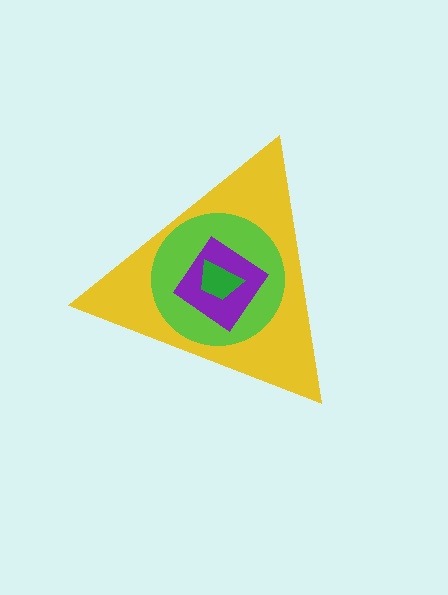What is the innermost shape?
The green trapezoid.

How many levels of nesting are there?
4.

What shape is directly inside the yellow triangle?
The lime circle.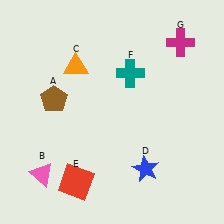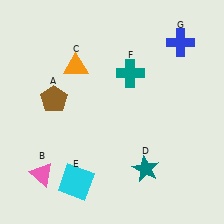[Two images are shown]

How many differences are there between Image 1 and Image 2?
There are 3 differences between the two images.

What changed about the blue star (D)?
In Image 1, D is blue. In Image 2, it changed to teal.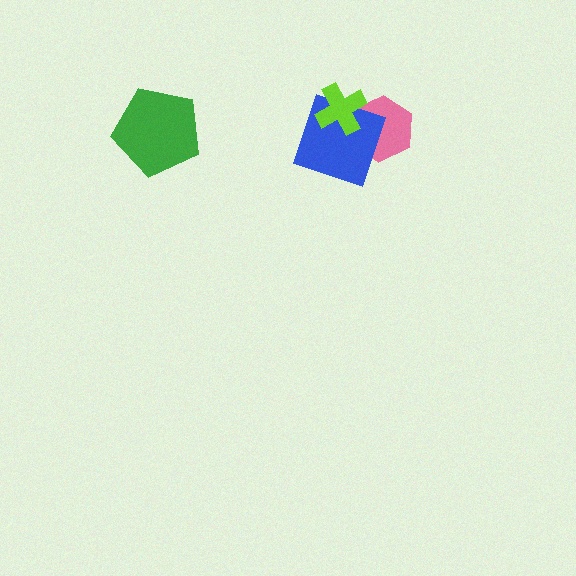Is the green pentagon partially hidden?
No, no other shape covers it.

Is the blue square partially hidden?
Yes, it is partially covered by another shape.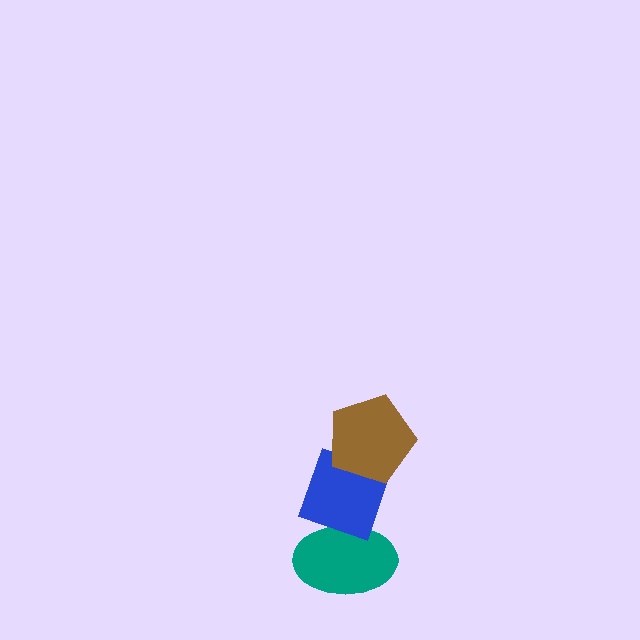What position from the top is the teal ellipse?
The teal ellipse is 3rd from the top.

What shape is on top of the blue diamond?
The brown pentagon is on top of the blue diamond.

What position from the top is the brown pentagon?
The brown pentagon is 1st from the top.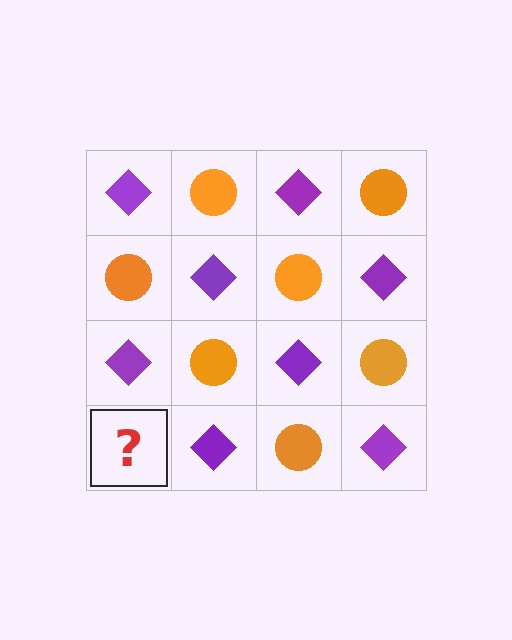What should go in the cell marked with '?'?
The missing cell should contain an orange circle.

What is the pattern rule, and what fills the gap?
The rule is that it alternates purple diamond and orange circle in a checkerboard pattern. The gap should be filled with an orange circle.